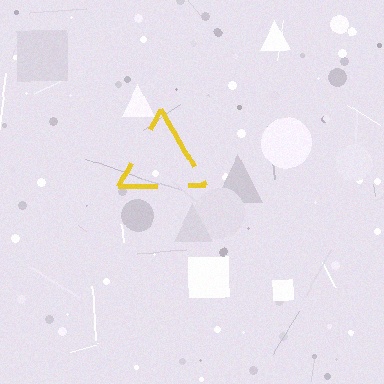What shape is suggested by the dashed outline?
The dashed outline suggests a triangle.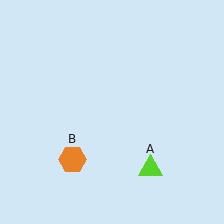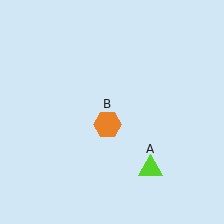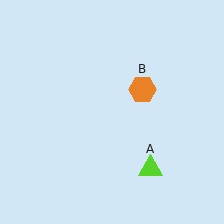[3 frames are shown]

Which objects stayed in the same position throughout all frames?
Lime triangle (object A) remained stationary.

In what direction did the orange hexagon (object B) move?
The orange hexagon (object B) moved up and to the right.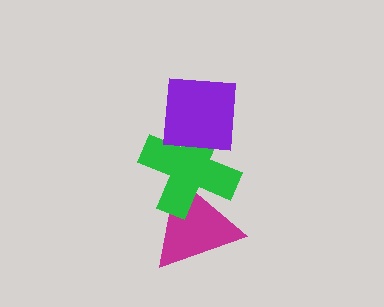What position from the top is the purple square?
The purple square is 1st from the top.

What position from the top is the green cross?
The green cross is 2nd from the top.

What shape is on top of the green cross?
The purple square is on top of the green cross.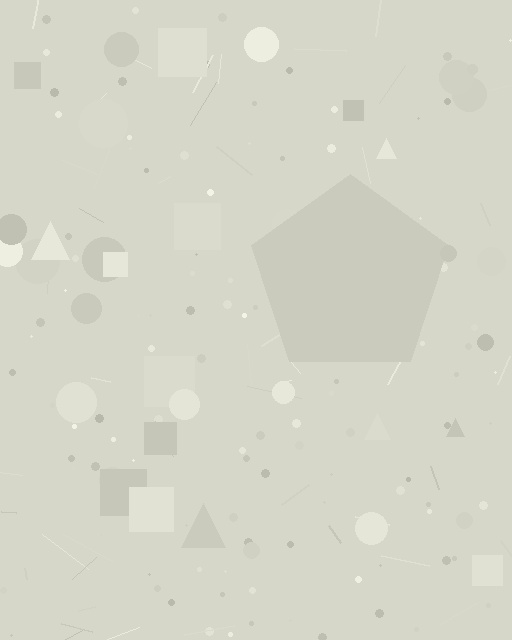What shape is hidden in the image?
A pentagon is hidden in the image.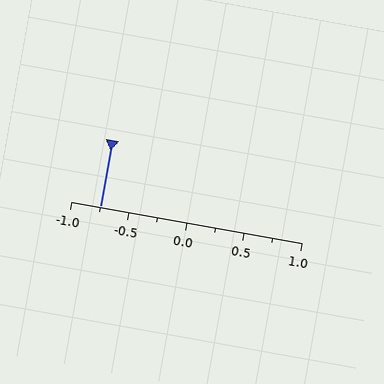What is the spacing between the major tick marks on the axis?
The major ticks are spaced 0.5 apart.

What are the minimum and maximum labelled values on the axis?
The axis runs from -1.0 to 1.0.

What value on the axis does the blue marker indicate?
The marker indicates approximately -0.75.